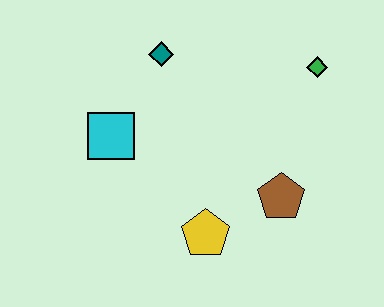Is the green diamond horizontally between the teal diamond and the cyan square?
No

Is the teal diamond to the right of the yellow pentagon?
No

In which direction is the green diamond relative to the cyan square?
The green diamond is to the right of the cyan square.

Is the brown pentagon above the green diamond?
No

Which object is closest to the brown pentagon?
The yellow pentagon is closest to the brown pentagon.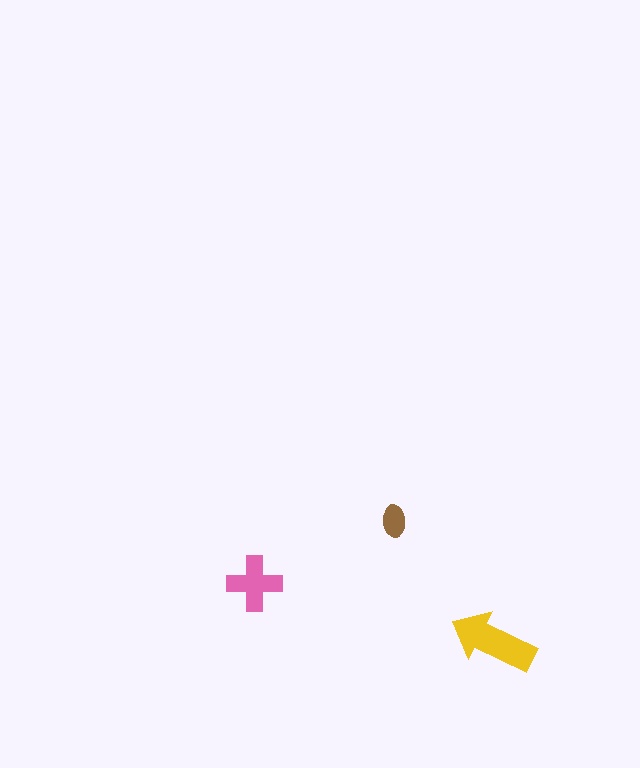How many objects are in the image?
There are 3 objects in the image.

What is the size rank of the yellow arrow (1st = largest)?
1st.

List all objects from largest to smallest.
The yellow arrow, the pink cross, the brown ellipse.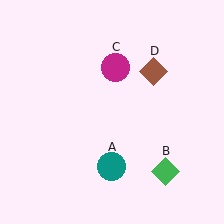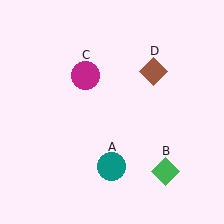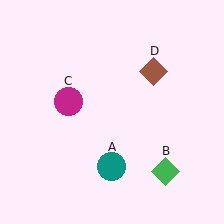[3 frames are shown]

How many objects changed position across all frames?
1 object changed position: magenta circle (object C).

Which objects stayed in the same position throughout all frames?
Teal circle (object A) and green diamond (object B) and brown diamond (object D) remained stationary.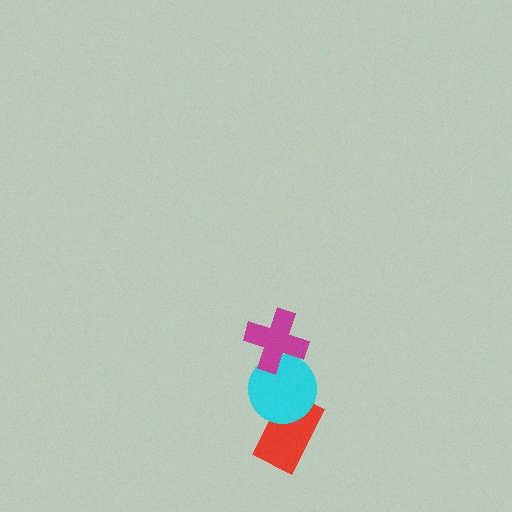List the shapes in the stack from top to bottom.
From top to bottom: the magenta cross, the cyan circle, the red rectangle.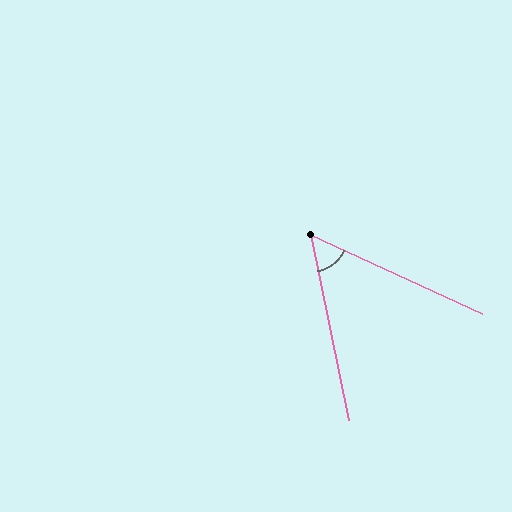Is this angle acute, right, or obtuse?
It is acute.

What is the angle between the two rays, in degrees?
Approximately 54 degrees.